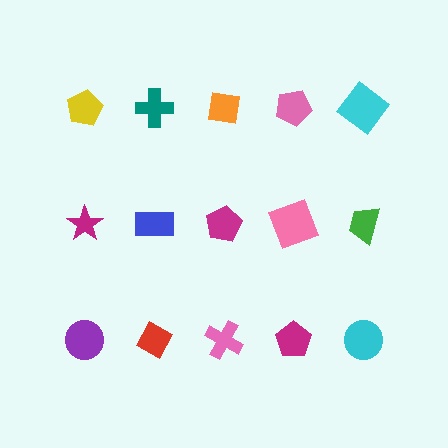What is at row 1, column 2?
A teal cross.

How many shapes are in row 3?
5 shapes.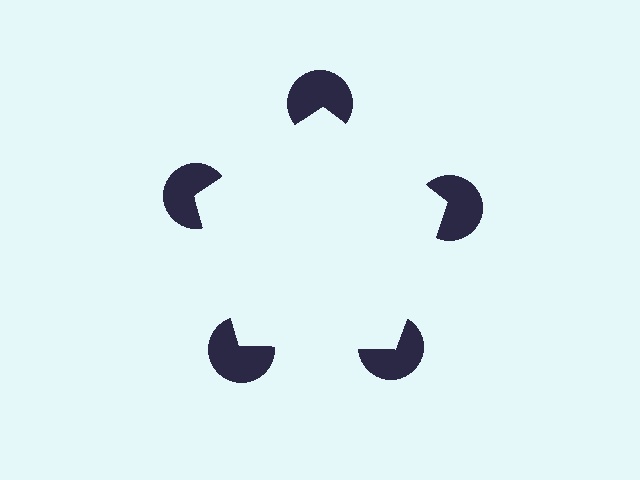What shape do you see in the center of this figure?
An illusory pentagon — its edges are inferred from the aligned wedge cuts in the pac-man discs, not physically drawn.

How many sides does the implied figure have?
5 sides.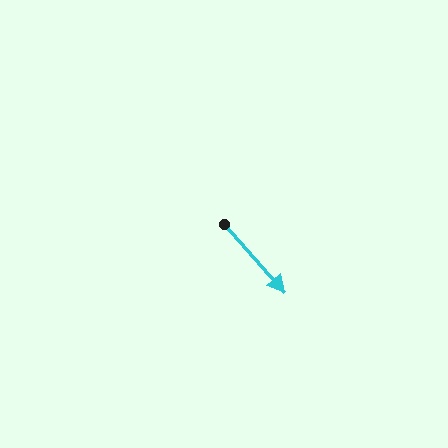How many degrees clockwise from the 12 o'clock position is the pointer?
Approximately 138 degrees.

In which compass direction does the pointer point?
Southeast.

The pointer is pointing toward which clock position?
Roughly 5 o'clock.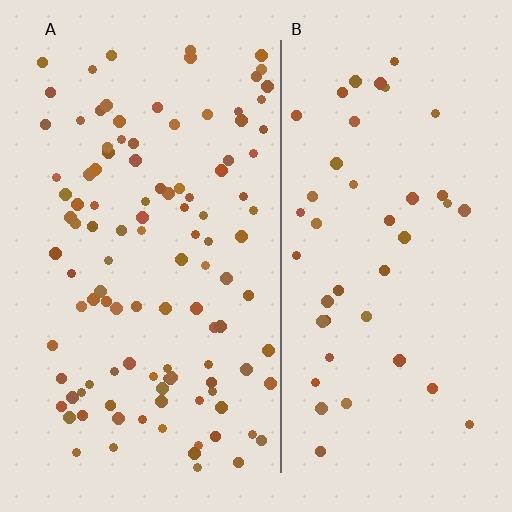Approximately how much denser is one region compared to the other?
Approximately 2.5× — region A over region B.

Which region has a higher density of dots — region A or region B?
A (the left).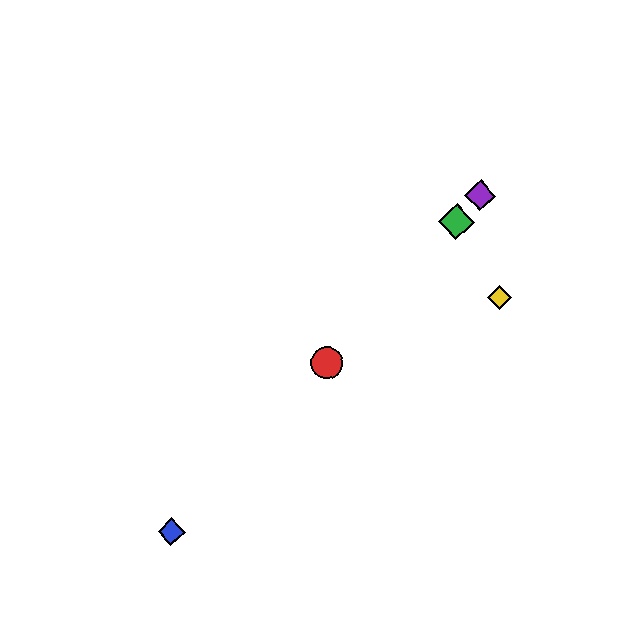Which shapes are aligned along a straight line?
The red circle, the blue diamond, the green diamond, the purple diamond are aligned along a straight line.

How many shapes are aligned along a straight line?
4 shapes (the red circle, the blue diamond, the green diamond, the purple diamond) are aligned along a straight line.